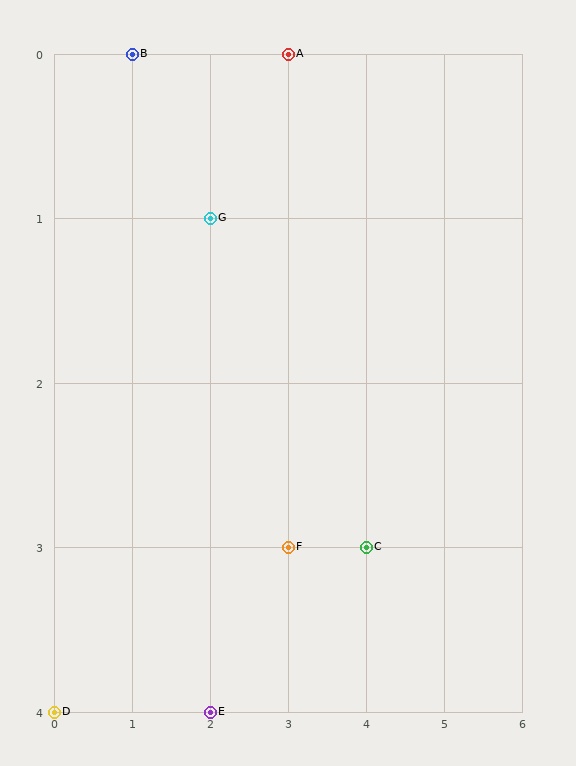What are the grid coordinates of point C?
Point C is at grid coordinates (4, 3).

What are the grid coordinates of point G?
Point G is at grid coordinates (2, 1).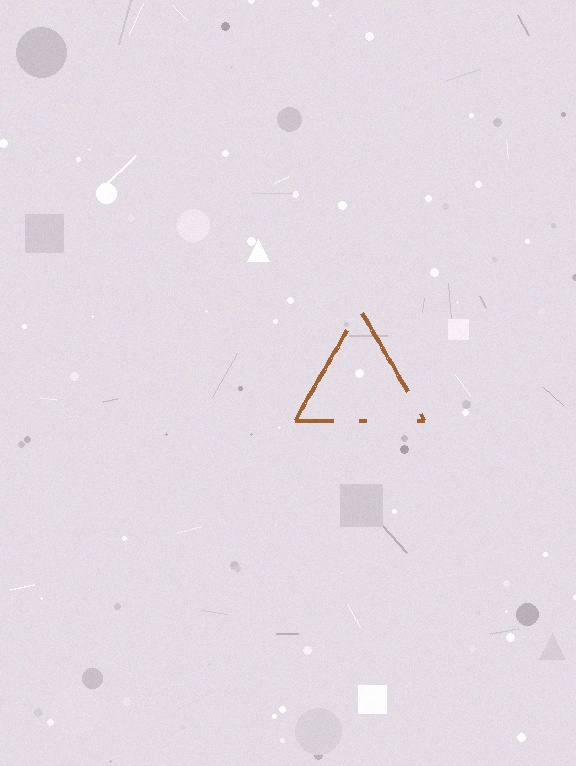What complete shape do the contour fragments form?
The contour fragments form a triangle.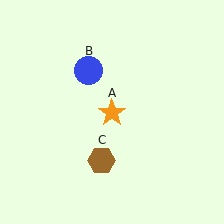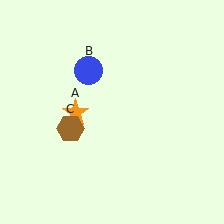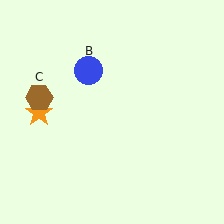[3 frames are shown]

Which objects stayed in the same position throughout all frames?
Blue circle (object B) remained stationary.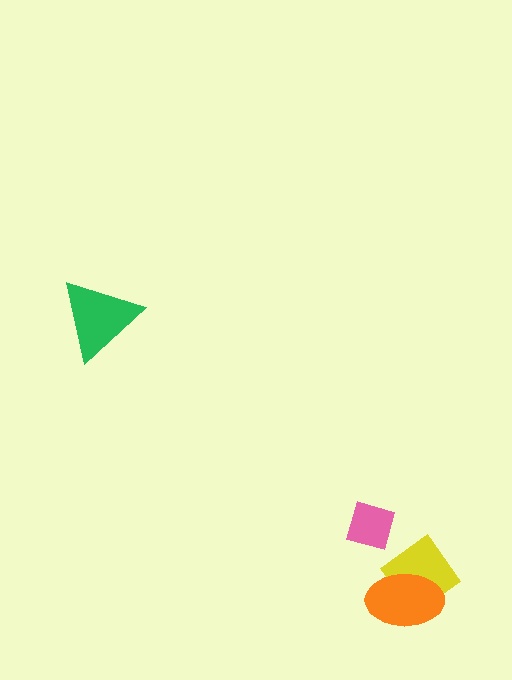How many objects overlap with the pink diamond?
0 objects overlap with the pink diamond.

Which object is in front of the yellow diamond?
The orange ellipse is in front of the yellow diamond.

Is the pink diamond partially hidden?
No, no other shape covers it.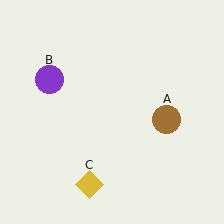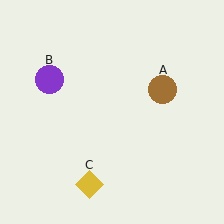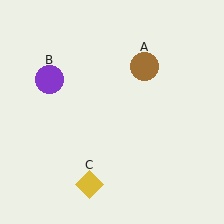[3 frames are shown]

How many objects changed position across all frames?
1 object changed position: brown circle (object A).